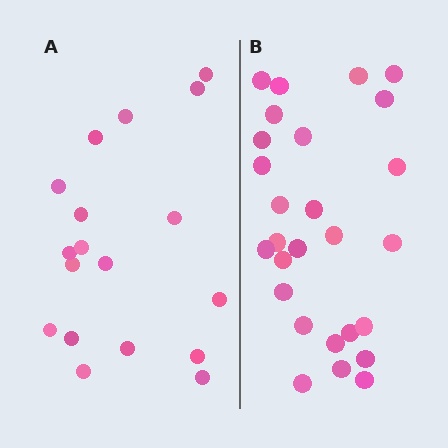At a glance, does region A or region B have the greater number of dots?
Region B (the right region) has more dots.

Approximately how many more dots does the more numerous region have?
Region B has roughly 8 or so more dots than region A.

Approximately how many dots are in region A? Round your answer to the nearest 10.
About 20 dots. (The exact count is 18, which rounds to 20.)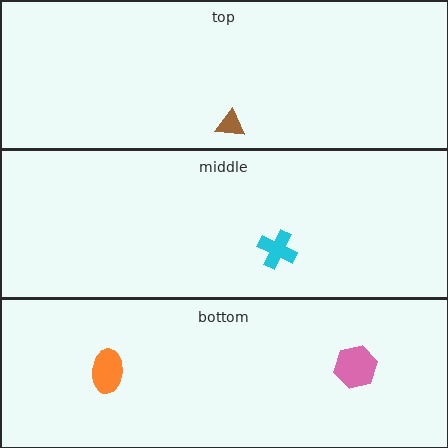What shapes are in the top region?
The brown triangle.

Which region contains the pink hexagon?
The bottom region.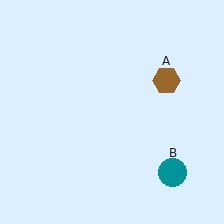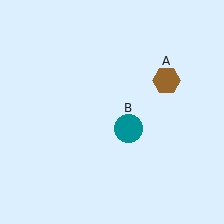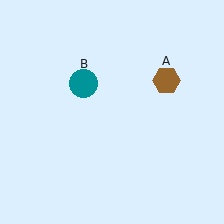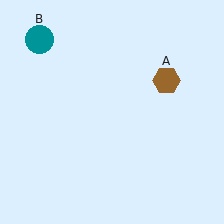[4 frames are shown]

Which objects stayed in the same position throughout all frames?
Brown hexagon (object A) remained stationary.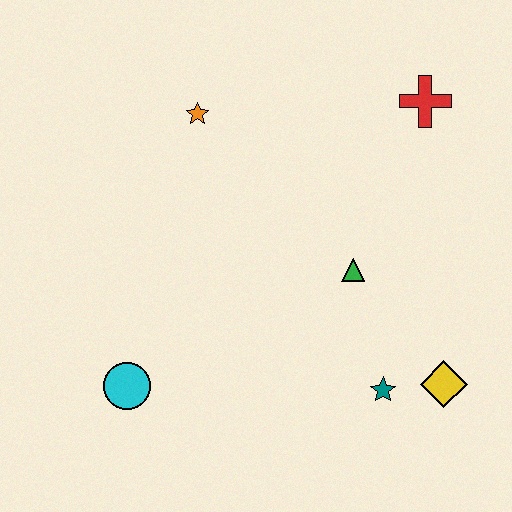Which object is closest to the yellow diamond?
The teal star is closest to the yellow diamond.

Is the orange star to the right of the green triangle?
No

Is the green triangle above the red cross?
No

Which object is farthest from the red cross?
The cyan circle is farthest from the red cross.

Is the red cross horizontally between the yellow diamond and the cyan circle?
Yes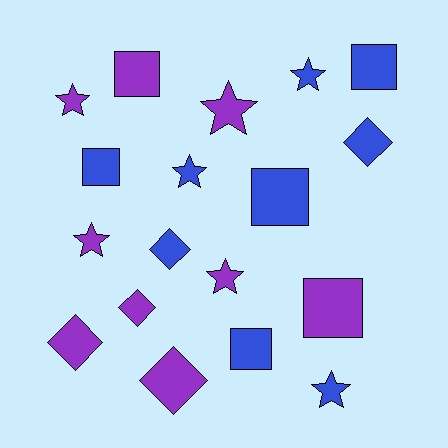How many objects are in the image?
There are 18 objects.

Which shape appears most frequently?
Star, with 7 objects.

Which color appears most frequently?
Purple, with 9 objects.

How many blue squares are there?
There are 4 blue squares.